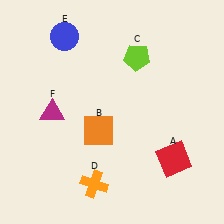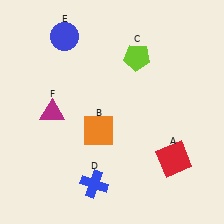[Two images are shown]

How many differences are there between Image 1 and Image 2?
There is 1 difference between the two images.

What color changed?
The cross (D) changed from orange in Image 1 to blue in Image 2.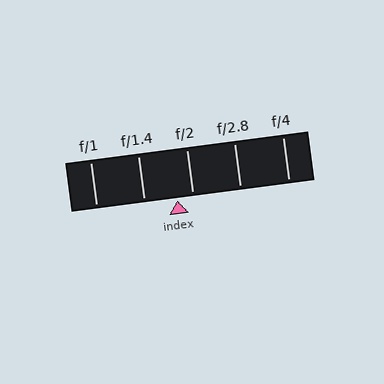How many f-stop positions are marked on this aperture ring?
There are 5 f-stop positions marked.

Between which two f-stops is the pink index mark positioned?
The index mark is between f/1.4 and f/2.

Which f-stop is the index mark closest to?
The index mark is closest to f/2.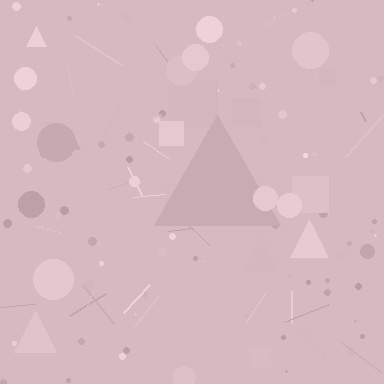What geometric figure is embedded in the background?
A triangle is embedded in the background.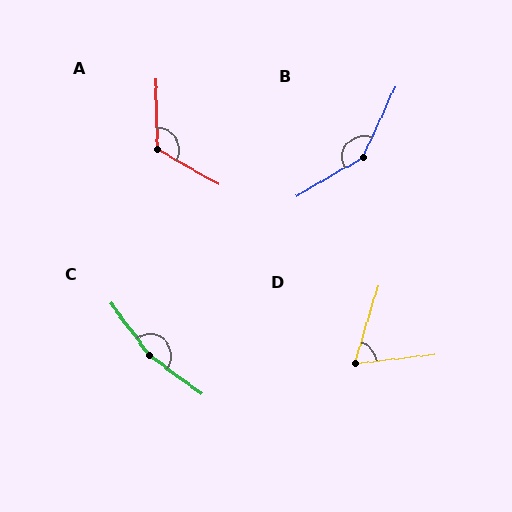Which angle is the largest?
C, at approximately 163 degrees.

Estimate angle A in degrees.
Approximately 121 degrees.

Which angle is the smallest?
D, at approximately 66 degrees.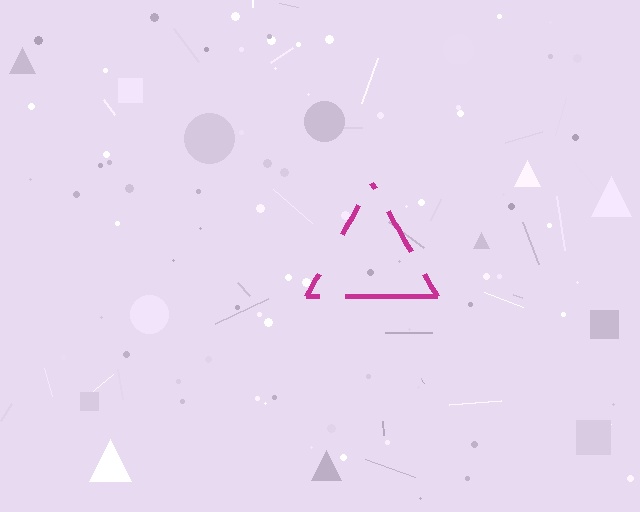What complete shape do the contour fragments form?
The contour fragments form a triangle.